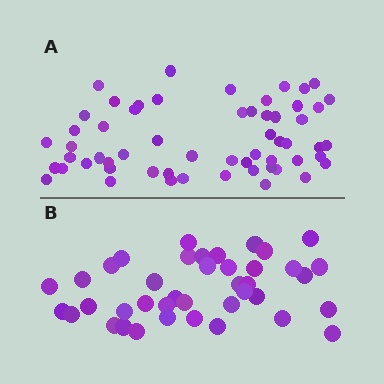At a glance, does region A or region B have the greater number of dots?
Region A (the top region) has more dots.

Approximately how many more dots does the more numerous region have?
Region A has approximately 20 more dots than region B.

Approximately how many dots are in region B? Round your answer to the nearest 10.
About 40 dots.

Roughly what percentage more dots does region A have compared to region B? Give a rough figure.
About 45% more.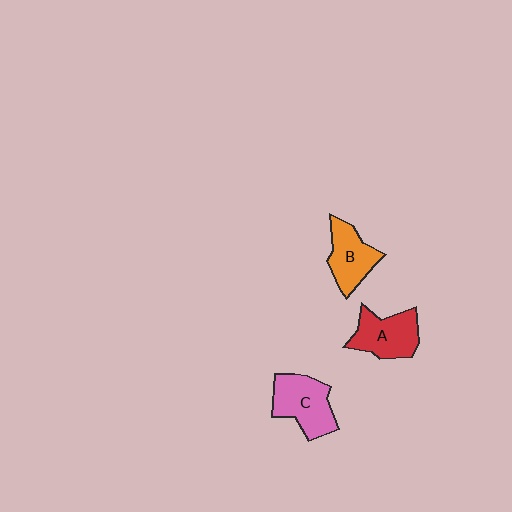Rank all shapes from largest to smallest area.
From largest to smallest: C (pink), A (red), B (orange).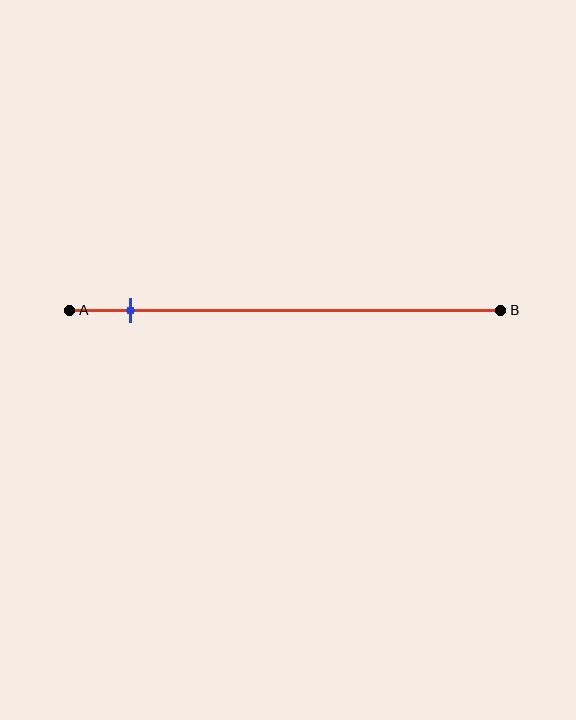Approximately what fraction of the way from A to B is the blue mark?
The blue mark is approximately 15% of the way from A to B.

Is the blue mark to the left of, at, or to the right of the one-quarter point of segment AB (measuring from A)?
The blue mark is to the left of the one-quarter point of segment AB.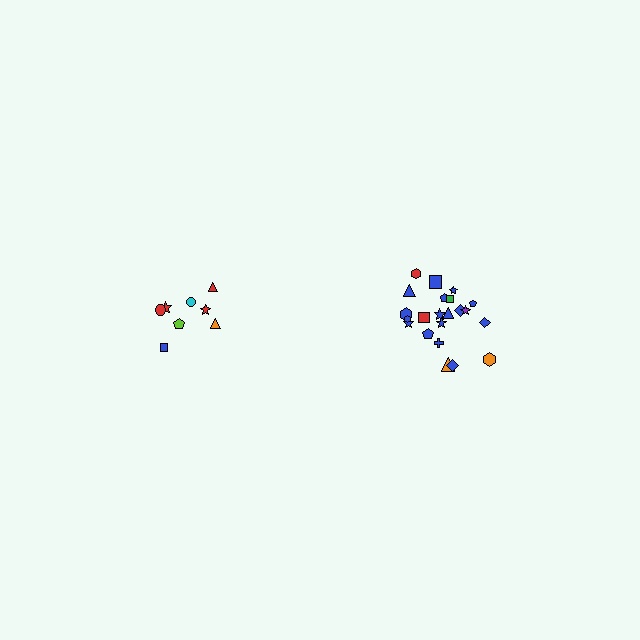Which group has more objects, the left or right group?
The right group.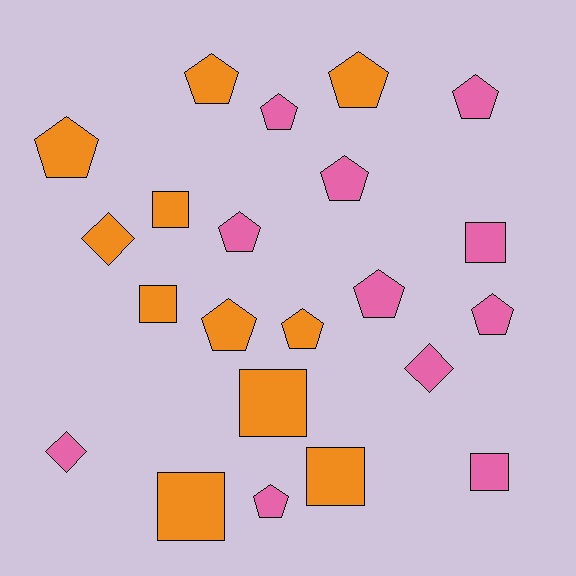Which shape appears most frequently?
Pentagon, with 12 objects.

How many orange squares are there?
There are 5 orange squares.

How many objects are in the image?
There are 22 objects.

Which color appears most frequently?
Pink, with 11 objects.